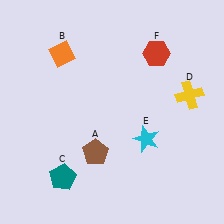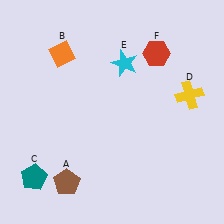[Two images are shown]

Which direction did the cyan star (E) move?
The cyan star (E) moved up.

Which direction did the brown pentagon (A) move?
The brown pentagon (A) moved down.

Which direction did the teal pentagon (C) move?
The teal pentagon (C) moved left.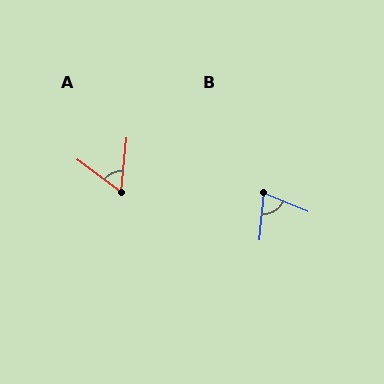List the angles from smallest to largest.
A (59°), B (73°).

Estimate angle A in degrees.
Approximately 59 degrees.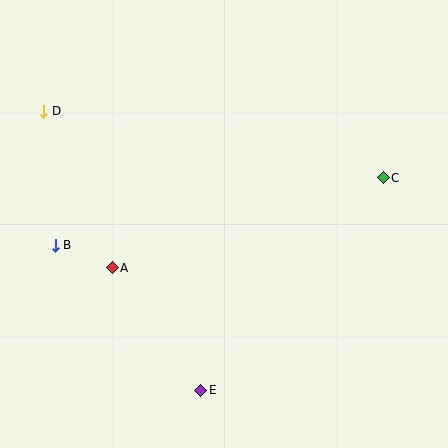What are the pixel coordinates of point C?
Point C is at (383, 178).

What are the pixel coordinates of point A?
Point A is at (112, 268).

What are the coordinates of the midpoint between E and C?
The midpoint between E and C is at (292, 284).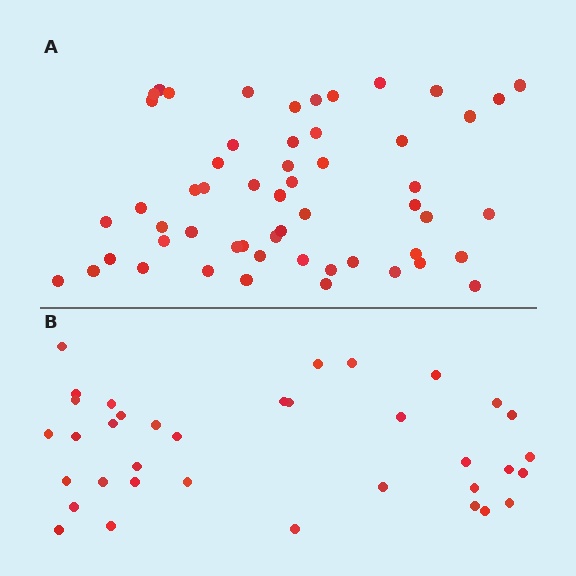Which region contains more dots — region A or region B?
Region A (the top region) has more dots.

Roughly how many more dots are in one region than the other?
Region A has approximately 20 more dots than region B.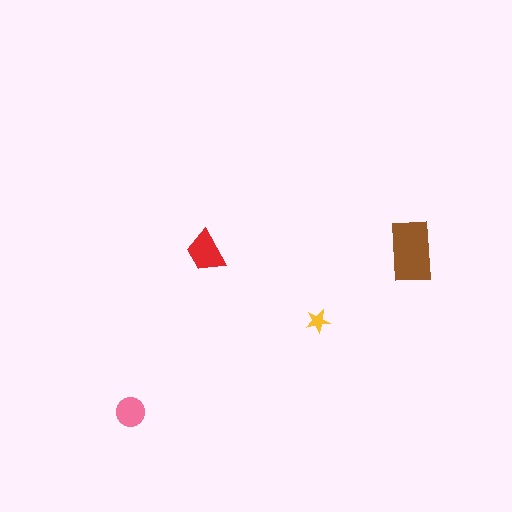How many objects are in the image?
There are 4 objects in the image.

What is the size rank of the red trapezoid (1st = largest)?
2nd.